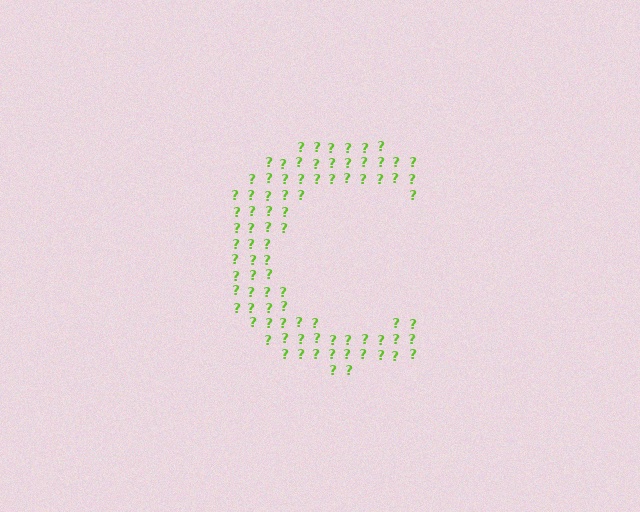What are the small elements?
The small elements are question marks.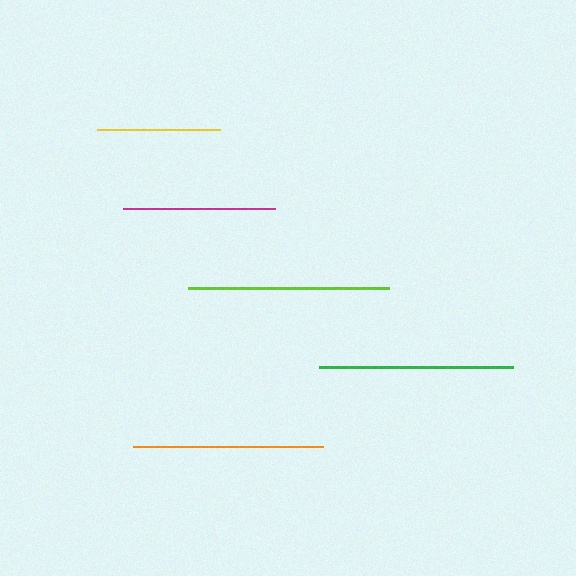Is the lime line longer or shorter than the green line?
The lime line is longer than the green line.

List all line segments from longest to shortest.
From longest to shortest: lime, green, orange, magenta, yellow.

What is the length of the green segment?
The green segment is approximately 194 pixels long.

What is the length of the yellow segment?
The yellow segment is approximately 123 pixels long.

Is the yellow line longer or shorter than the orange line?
The orange line is longer than the yellow line.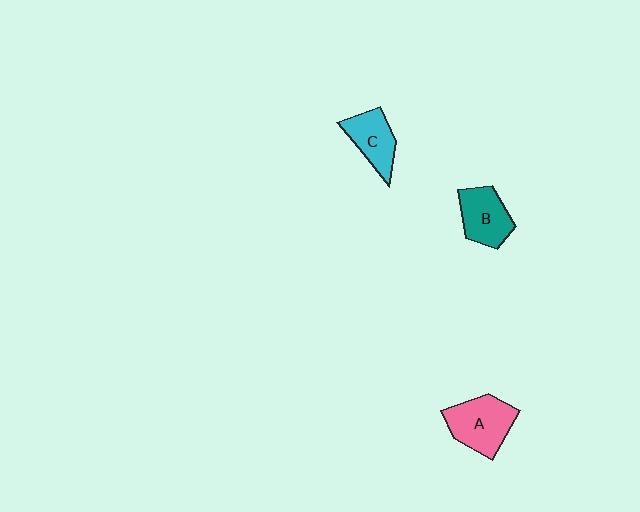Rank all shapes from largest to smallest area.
From largest to smallest: A (pink), B (teal), C (cyan).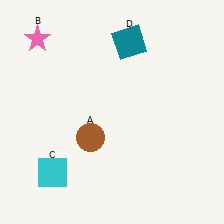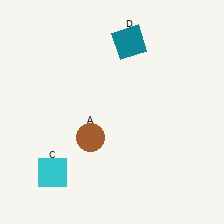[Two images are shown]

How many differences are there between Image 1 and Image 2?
There is 1 difference between the two images.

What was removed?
The pink star (B) was removed in Image 2.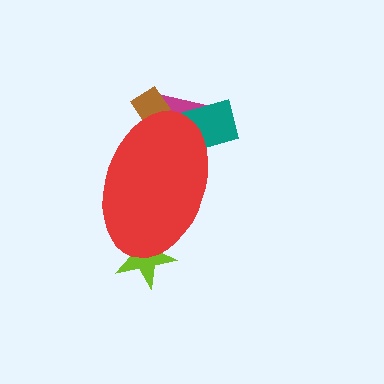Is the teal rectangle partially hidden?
Yes, the teal rectangle is partially hidden behind the red ellipse.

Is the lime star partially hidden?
Yes, the lime star is partially hidden behind the red ellipse.